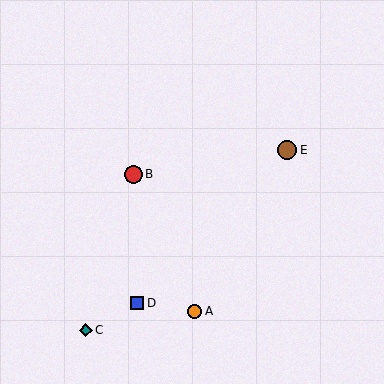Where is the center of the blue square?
The center of the blue square is at (137, 303).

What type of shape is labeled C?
Shape C is a teal diamond.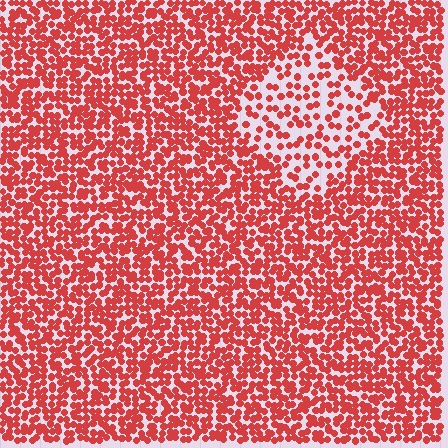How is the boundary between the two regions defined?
The boundary is defined by a change in element density (approximately 2.1x ratio). All elements are the same color, size, and shape.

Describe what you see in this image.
The image contains small red elements arranged at two different densities. A diamond-shaped region is visible where the elements are less densely packed than the surrounding area.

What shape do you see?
I see a diamond.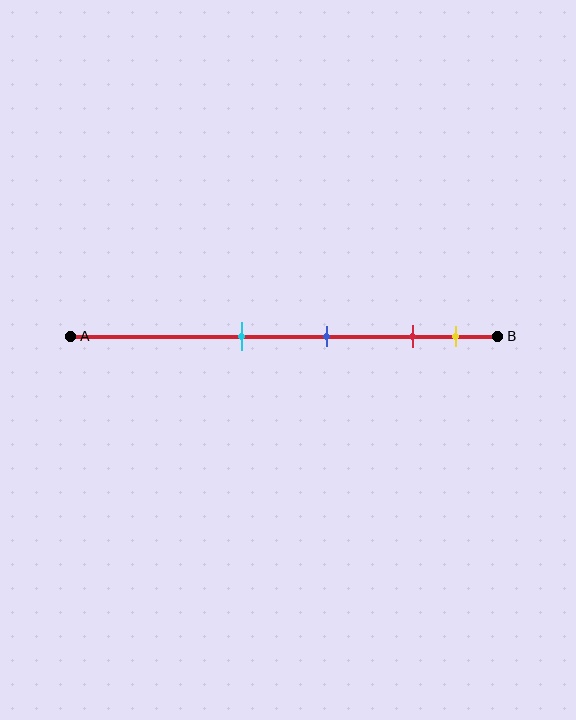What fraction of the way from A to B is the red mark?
The red mark is approximately 80% (0.8) of the way from A to B.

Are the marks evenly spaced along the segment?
No, the marks are not evenly spaced.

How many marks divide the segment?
There are 4 marks dividing the segment.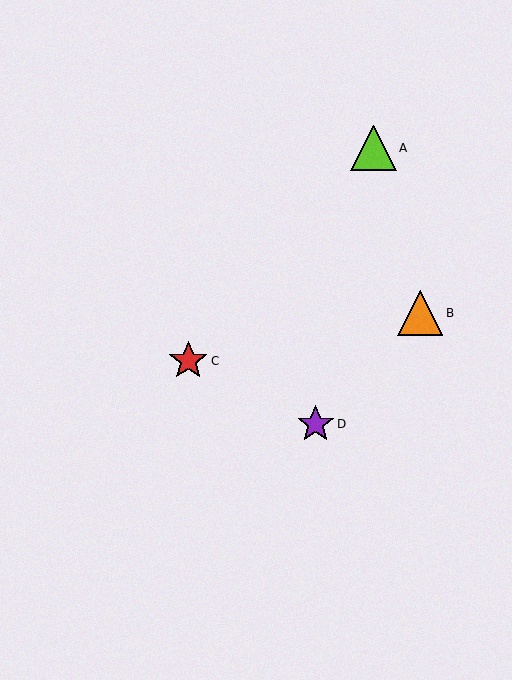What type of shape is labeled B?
Shape B is an orange triangle.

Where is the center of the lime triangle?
The center of the lime triangle is at (374, 148).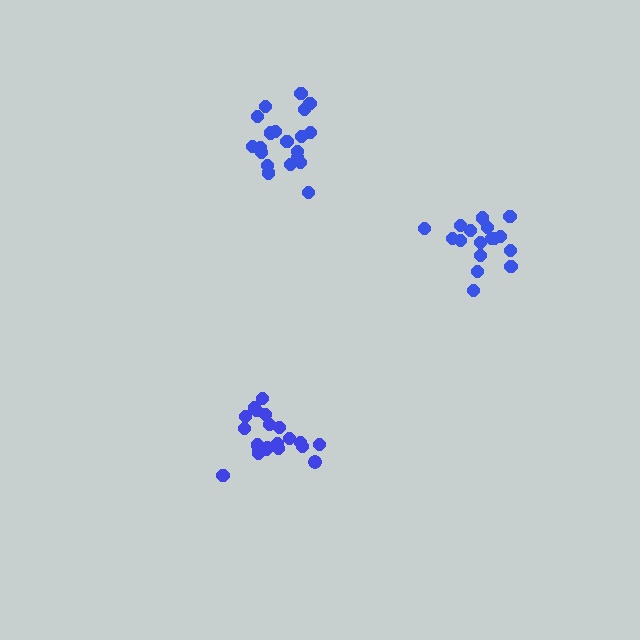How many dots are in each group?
Group 1: 17 dots, Group 2: 20 dots, Group 3: 21 dots (58 total).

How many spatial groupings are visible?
There are 3 spatial groupings.